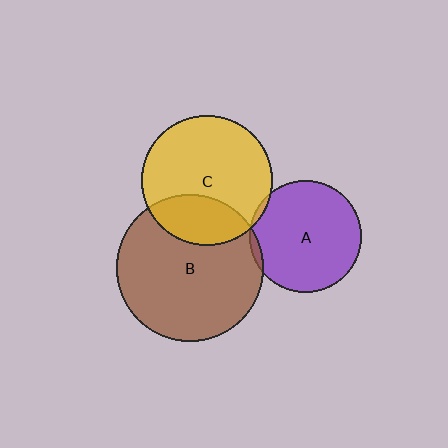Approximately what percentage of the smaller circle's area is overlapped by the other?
Approximately 5%.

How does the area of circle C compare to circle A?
Approximately 1.4 times.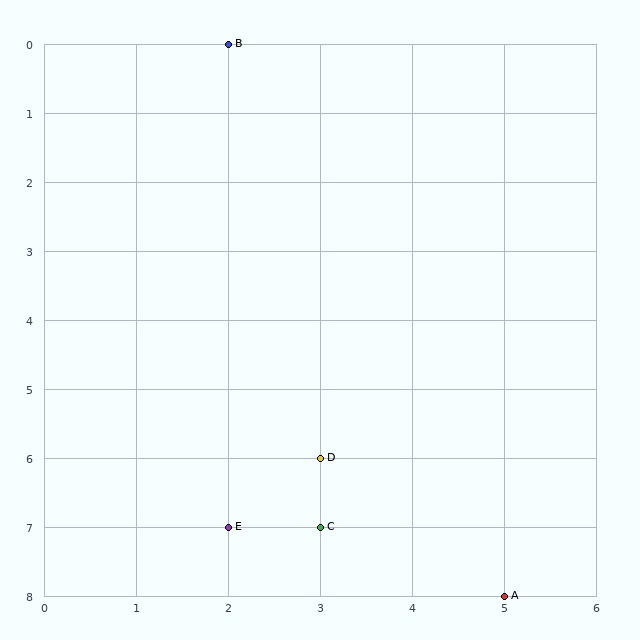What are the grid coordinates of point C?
Point C is at grid coordinates (3, 7).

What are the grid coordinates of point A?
Point A is at grid coordinates (5, 8).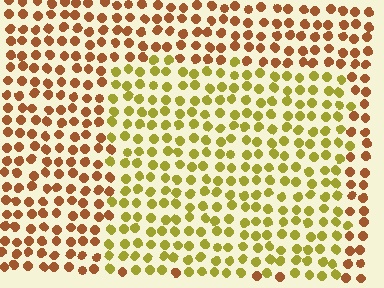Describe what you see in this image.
The image is filled with small brown elements in a uniform arrangement. A rectangle-shaped region is visible where the elements are tinted to a slightly different hue, forming a subtle color boundary.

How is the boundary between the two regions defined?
The boundary is defined purely by a slight shift in hue (about 40 degrees). Spacing, size, and orientation are identical on both sides.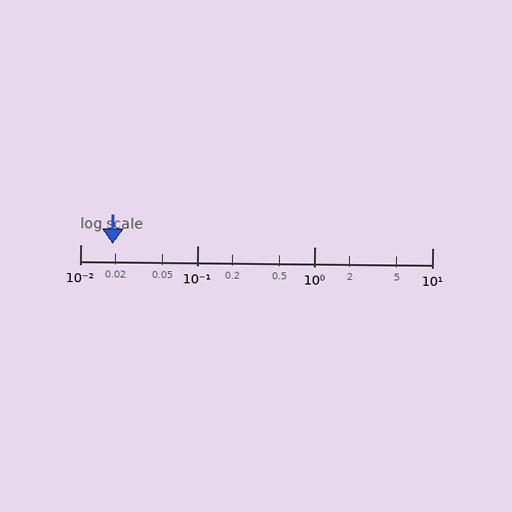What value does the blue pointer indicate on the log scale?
The pointer indicates approximately 0.019.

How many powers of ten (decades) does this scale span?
The scale spans 3 decades, from 0.01 to 10.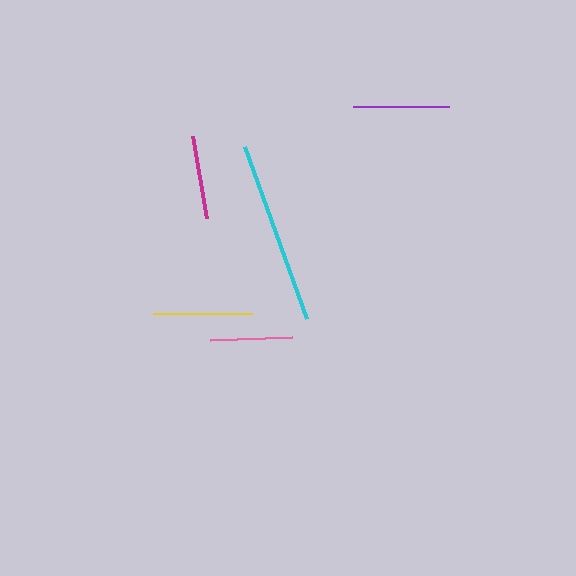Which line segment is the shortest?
The pink line is the shortest at approximately 82 pixels.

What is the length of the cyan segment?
The cyan segment is approximately 183 pixels long.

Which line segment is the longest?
The cyan line is the longest at approximately 183 pixels.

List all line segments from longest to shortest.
From longest to shortest: cyan, yellow, purple, magenta, pink.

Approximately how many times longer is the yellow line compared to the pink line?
The yellow line is approximately 1.2 times the length of the pink line.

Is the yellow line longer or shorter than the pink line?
The yellow line is longer than the pink line.